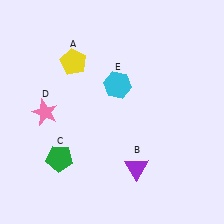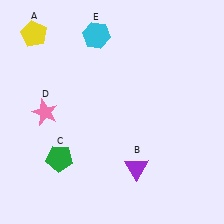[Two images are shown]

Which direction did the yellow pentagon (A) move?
The yellow pentagon (A) moved left.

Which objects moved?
The objects that moved are: the yellow pentagon (A), the cyan hexagon (E).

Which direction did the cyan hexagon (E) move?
The cyan hexagon (E) moved up.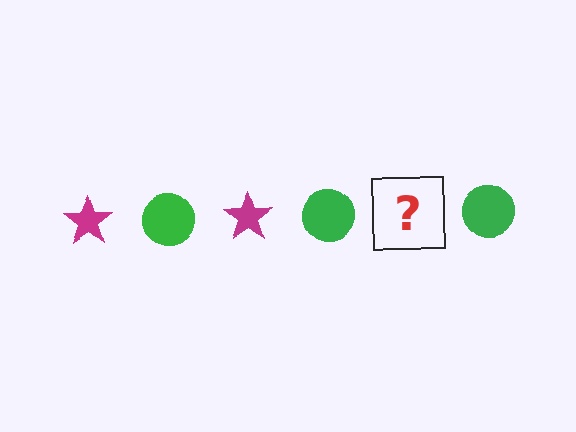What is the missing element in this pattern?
The missing element is a magenta star.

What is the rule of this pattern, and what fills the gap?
The rule is that the pattern alternates between magenta star and green circle. The gap should be filled with a magenta star.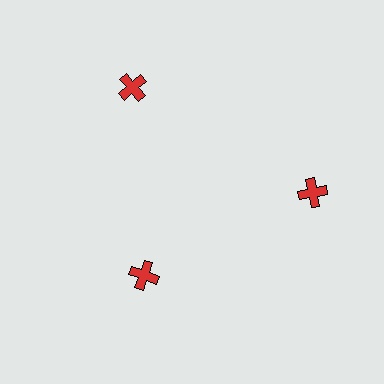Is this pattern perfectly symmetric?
No. The 3 red crosses are arranged in a ring, but one element near the 7 o'clock position is pulled inward toward the center, breaking the 3-fold rotational symmetry.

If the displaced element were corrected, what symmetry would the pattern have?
It would have 3-fold rotational symmetry — the pattern would map onto itself every 120 degrees.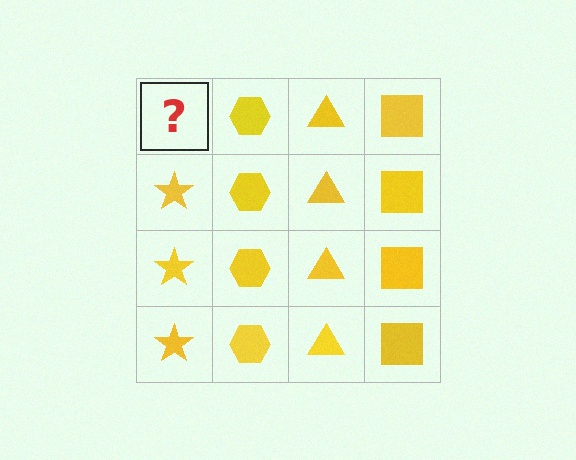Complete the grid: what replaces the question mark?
The question mark should be replaced with a yellow star.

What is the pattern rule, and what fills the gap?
The rule is that each column has a consistent shape. The gap should be filled with a yellow star.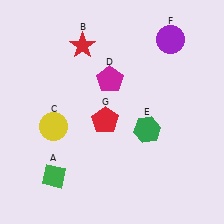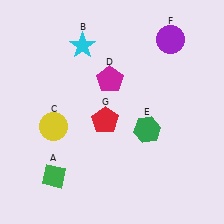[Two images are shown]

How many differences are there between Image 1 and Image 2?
There is 1 difference between the two images.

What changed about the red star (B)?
In Image 1, B is red. In Image 2, it changed to cyan.